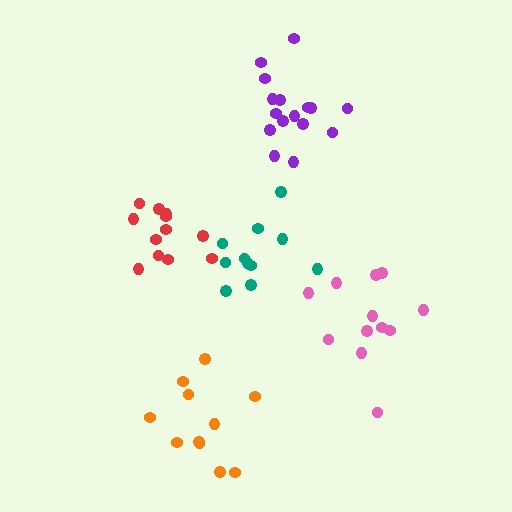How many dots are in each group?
Group 1: 11 dots, Group 2: 12 dots, Group 3: 16 dots, Group 4: 12 dots, Group 5: 11 dots (62 total).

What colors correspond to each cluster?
The clusters are colored: orange, pink, purple, red, teal.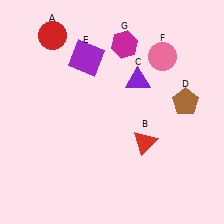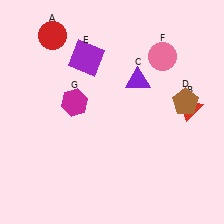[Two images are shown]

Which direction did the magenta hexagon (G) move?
The magenta hexagon (G) moved down.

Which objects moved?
The objects that moved are: the red triangle (B), the magenta hexagon (G).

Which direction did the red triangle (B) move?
The red triangle (B) moved right.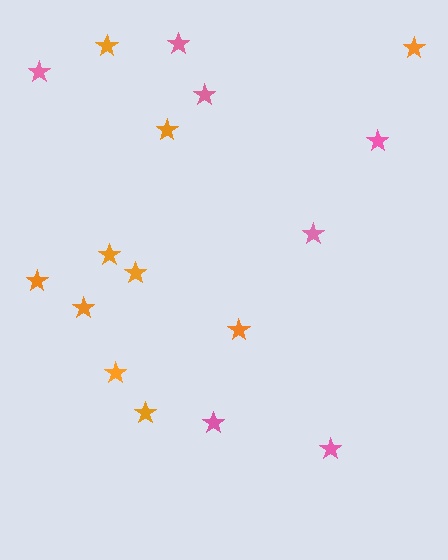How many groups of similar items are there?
There are 2 groups: one group of pink stars (7) and one group of orange stars (10).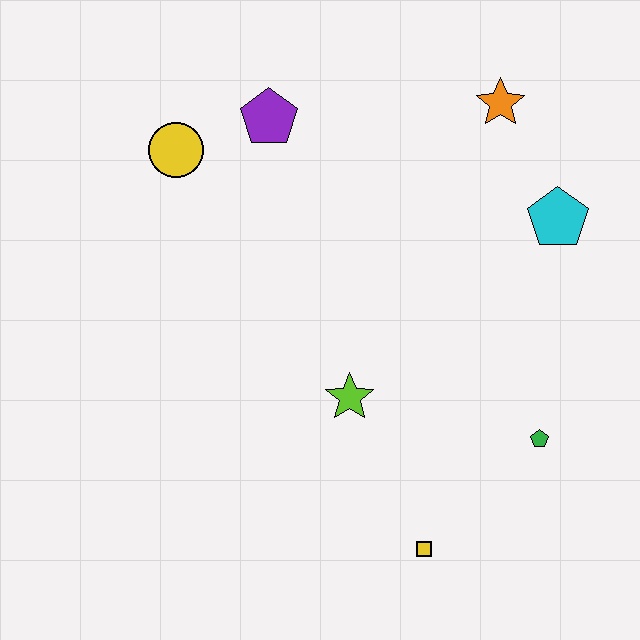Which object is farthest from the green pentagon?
The yellow circle is farthest from the green pentagon.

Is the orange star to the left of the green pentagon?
Yes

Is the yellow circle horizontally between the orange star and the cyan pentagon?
No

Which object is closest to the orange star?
The cyan pentagon is closest to the orange star.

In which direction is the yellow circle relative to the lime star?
The yellow circle is above the lime star.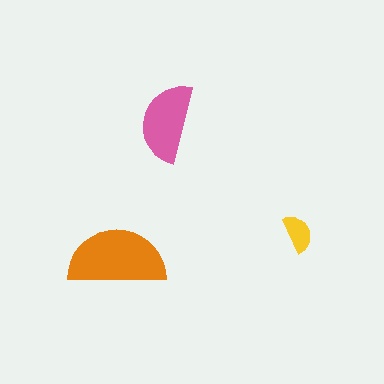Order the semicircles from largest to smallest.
the orange one, the pink one, the yellow one.